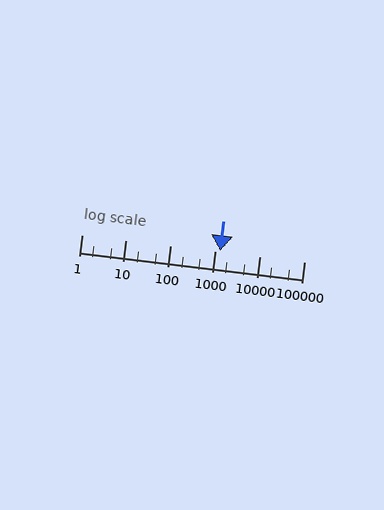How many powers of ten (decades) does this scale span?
The scale spans 5 decades, from 1 to 100000.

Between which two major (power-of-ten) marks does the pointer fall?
The pointer is between 1000 and 10000.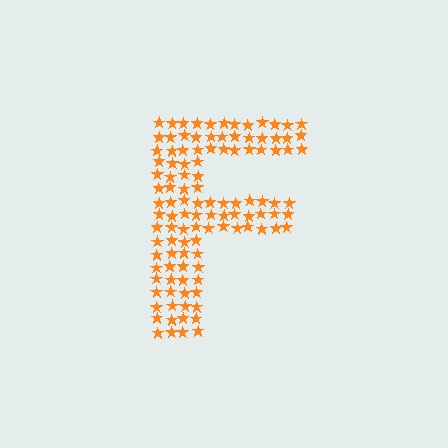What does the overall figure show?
The overall figure shows the letter F.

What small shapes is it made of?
It is made of small stars.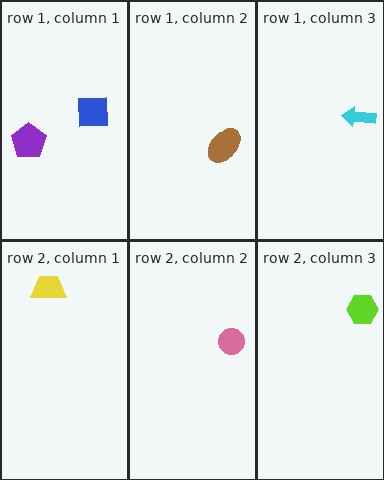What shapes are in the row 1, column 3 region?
The cyan arrow.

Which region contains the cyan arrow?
The row 1, column 3 region.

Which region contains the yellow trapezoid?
The row 2, column 1 region.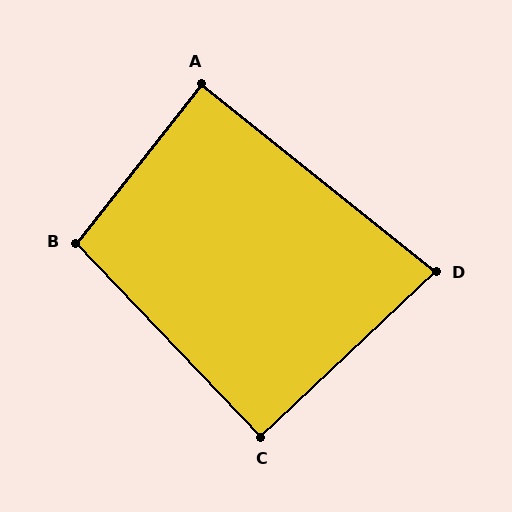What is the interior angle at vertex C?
Approximately 90 degrees (approximately right).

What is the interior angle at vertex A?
Approximately 90 degrees (approximately right).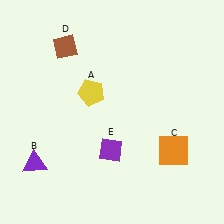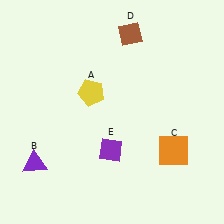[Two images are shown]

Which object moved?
The brown diamond (D) moved right.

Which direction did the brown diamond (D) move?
The brown diamond (D) moved right.